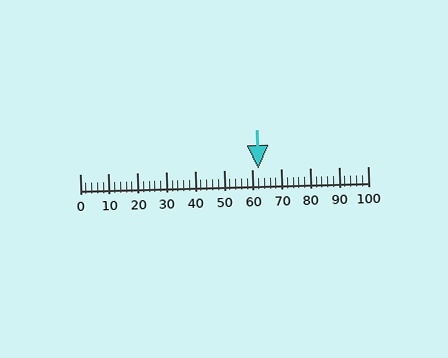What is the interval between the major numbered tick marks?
The major tick marks are spaced 10 units apart.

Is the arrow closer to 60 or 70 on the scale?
The arrow is closer to 60.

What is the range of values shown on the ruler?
The ruler shows values from 0 to 100.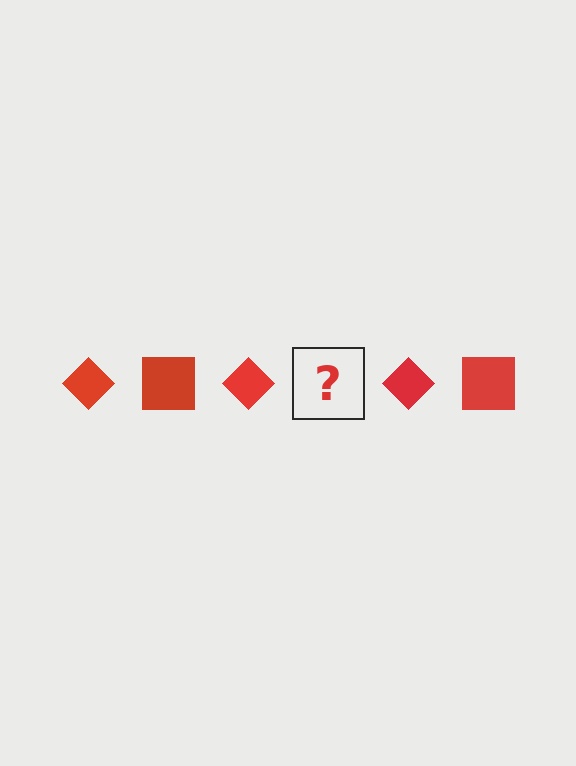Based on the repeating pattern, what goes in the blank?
The blank should be a red square.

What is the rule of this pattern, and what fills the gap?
The rule is that the pattern cycles through diamond, square shapes in red. The gap should be filled with a red square.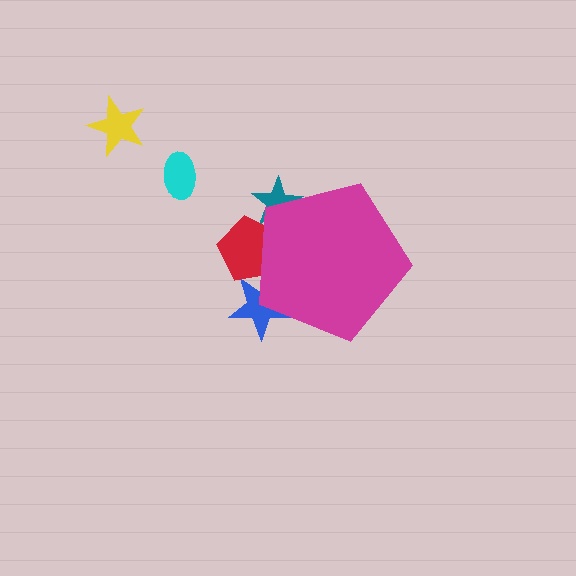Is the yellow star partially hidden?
No, the yellow star is fully visible.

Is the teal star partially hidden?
Yes, the teal star is partially hidden behind the magenta pentagon.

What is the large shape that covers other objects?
A magenta pentagon.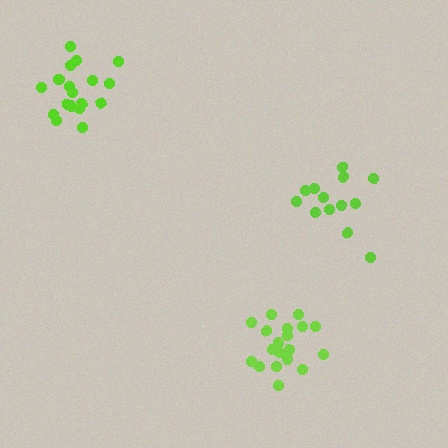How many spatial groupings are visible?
There are 3 spatial groupings.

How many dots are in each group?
Group 1: 19 dots, Group 2: 13 dots, Group 3: 19 dots (51 total).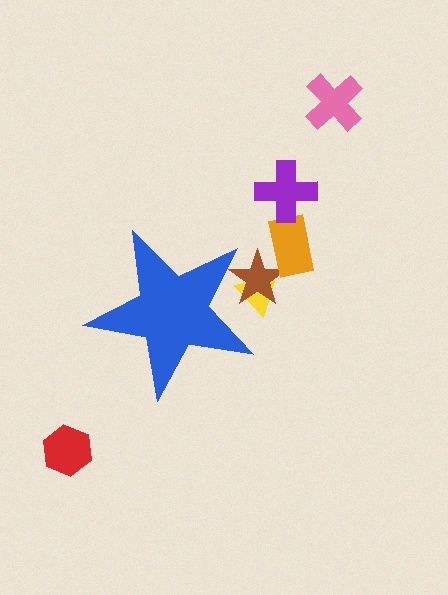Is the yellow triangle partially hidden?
Yes, the yellow triangle is partially hidden behind the blue star.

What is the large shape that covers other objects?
A blue star.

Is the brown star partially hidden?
Yes, the brown star is partially hidden behind the blue star.